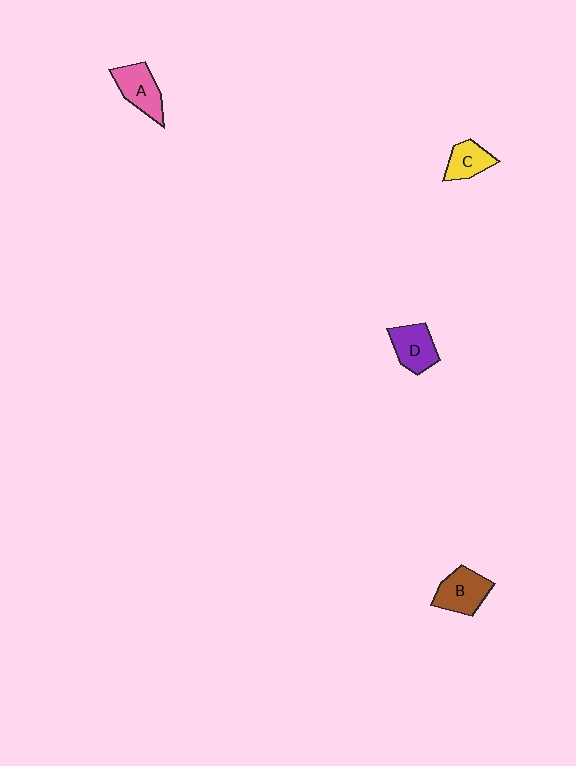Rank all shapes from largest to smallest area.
From largest to smallest: B (brown), A (pink), D (purple), C (yellow).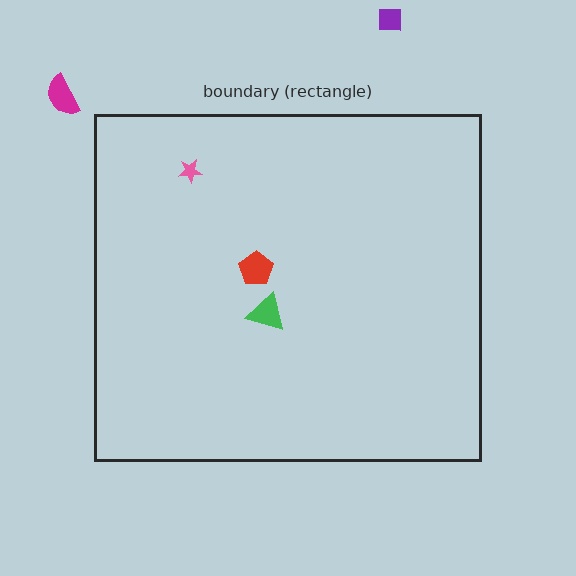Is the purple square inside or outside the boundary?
Outside.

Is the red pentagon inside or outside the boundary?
Inside.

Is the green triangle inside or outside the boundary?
Inside.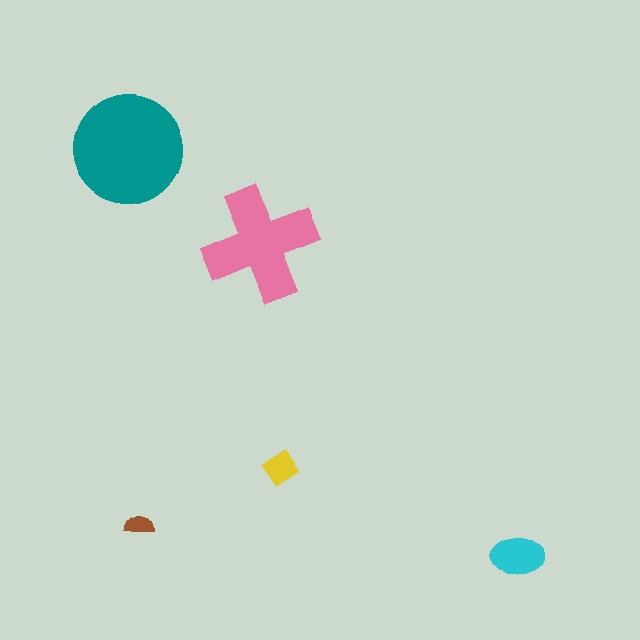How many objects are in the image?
There are 5 objects in the image.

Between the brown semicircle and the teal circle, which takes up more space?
The teal circle.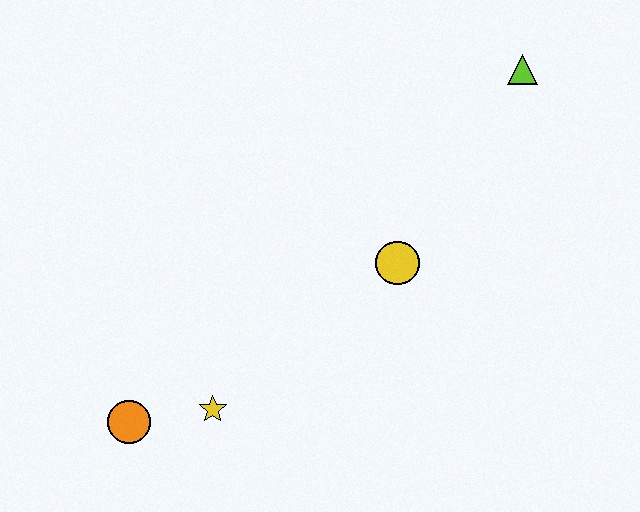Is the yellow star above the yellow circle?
No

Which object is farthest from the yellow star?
The lime triangle is farthest from the yellow star.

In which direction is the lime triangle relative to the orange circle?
The lime triangle is to the right of the orange circle.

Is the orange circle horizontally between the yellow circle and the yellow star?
No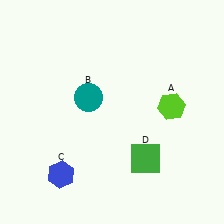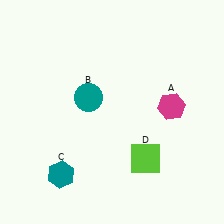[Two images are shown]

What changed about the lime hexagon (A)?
In Image 1, A is lime. In Image 2, it changed to magenta.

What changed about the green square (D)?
In Image 1, D is green. In Image 2, it changed to lime.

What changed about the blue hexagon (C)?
In Image 1, C is blue. In Image 2, it changed to teal.